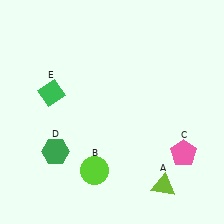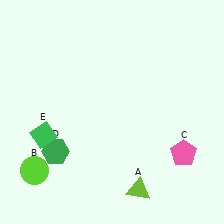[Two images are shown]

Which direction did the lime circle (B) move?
The lime circle (B) moved left.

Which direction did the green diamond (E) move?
The green diamond (E) moved down.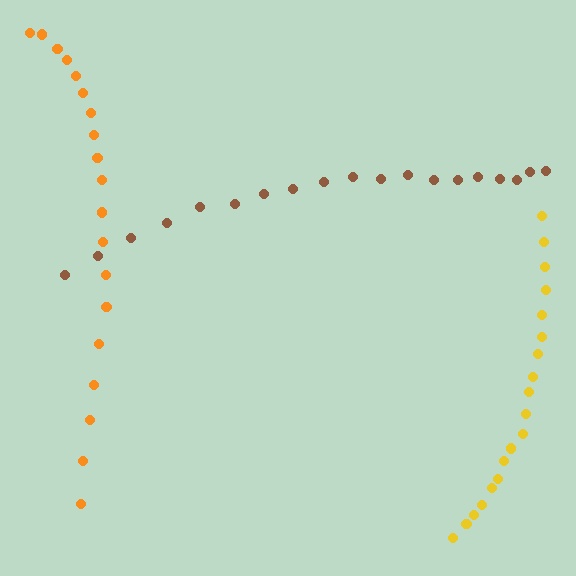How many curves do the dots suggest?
There are 3 distinct paths.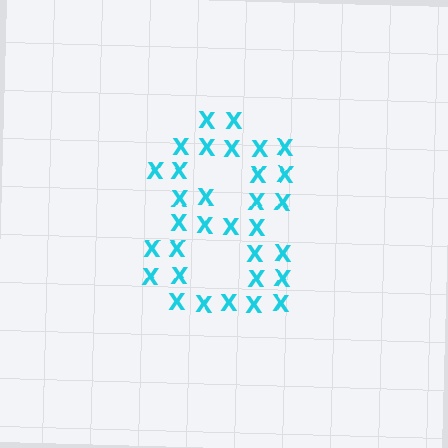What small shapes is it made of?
It is made of small letter X's.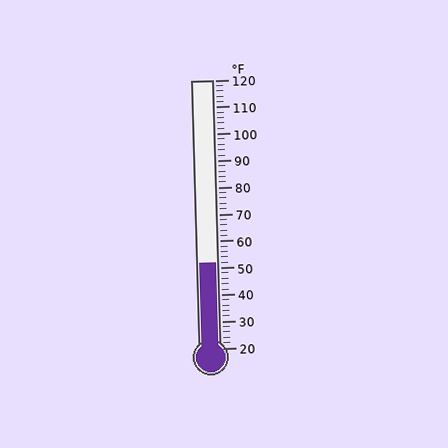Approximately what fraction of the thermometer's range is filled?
The thermometer is filled to approximately 30% of its range.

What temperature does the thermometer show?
The thermometer shows approximately 52°F.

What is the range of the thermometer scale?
The thermometer scale ranges from 20°F to 120°F.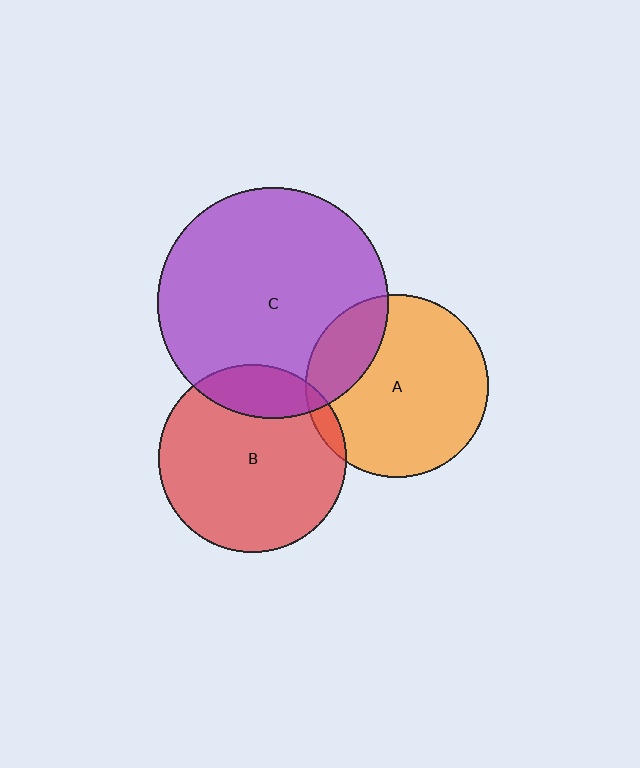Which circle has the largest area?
Circle C (purple).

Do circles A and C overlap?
Yes.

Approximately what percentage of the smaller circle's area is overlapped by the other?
Approximately 20%.